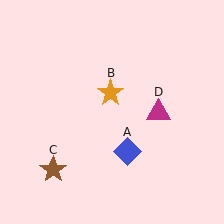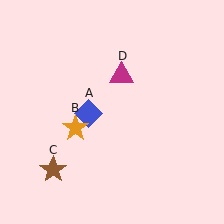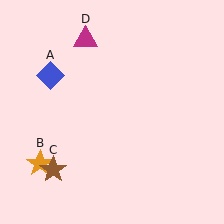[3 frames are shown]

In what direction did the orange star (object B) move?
The orange star (object B) moved down and to the left.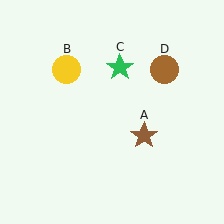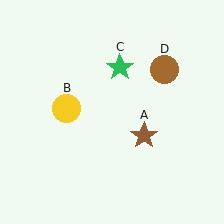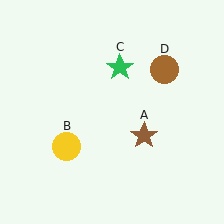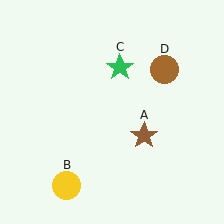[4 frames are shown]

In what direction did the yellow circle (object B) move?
The yellow circle (object B) moved down.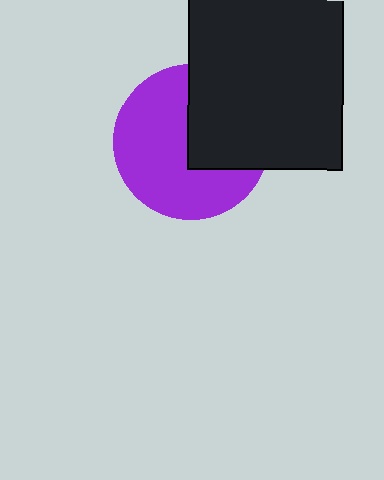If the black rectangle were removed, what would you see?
You would see the complete purple circle.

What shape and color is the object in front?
The object in front is a black rectangle.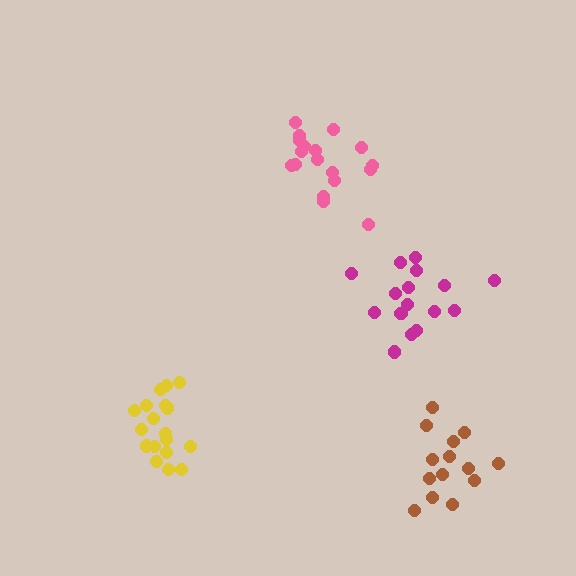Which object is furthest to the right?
The brown cluster is rightmost.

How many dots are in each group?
Group 1: 16 dots, Group 2: 18 dots, Group 3: 18 dots, Group 4: 14 dots (66 total).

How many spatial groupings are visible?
There are 4 spatial groupings.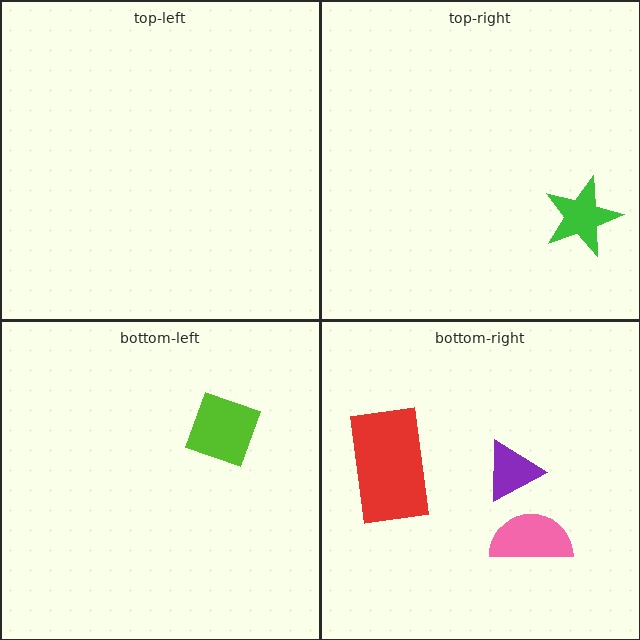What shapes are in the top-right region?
The green star.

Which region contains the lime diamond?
The bottom-left region.